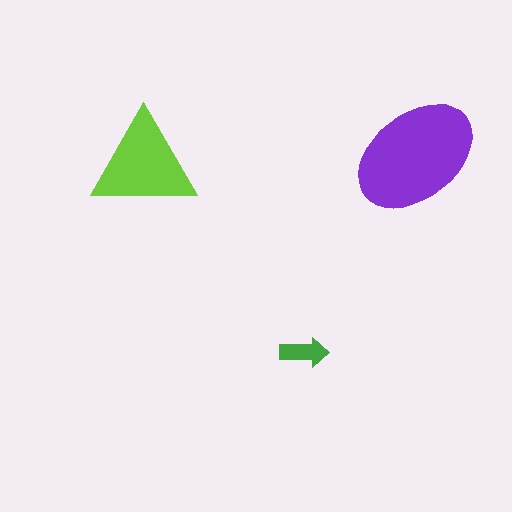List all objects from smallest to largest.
The green arrow, the lime triangle, the purple ellipse.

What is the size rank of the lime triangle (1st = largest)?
2nd.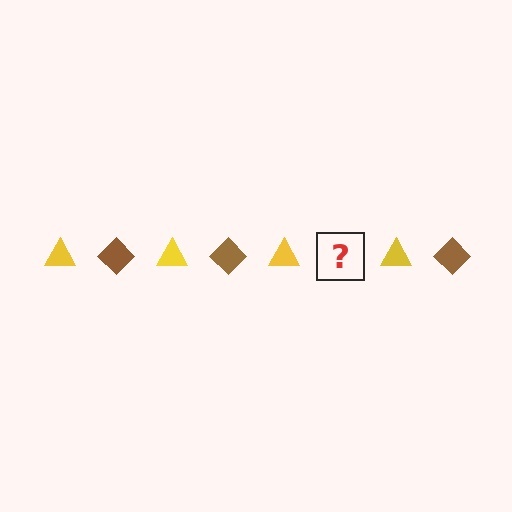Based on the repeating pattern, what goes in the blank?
The blank should be a brown diamond.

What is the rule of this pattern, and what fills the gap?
The rule is that the pattern alternates between yellow triangle and brown diamond. The gap should be filled with a brown diamond.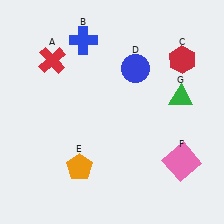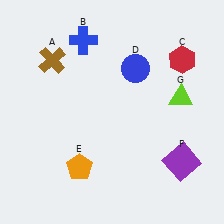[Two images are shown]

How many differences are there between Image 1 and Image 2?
There are 3 differences between the two images.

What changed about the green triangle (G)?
In Image 1, G is green. In Image 2, it changed to lime.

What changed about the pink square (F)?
In Image 1, F is pink. In Image 2, it changed to purple.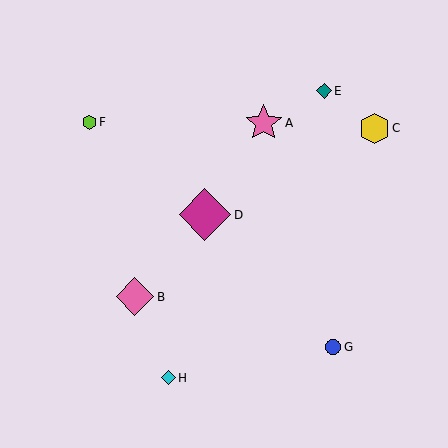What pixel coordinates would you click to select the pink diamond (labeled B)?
Click at (135, 297) to select the pink diamond B.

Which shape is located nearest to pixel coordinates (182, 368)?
The cyan diamond (labeled H) at (169, 378) is nearest to that location.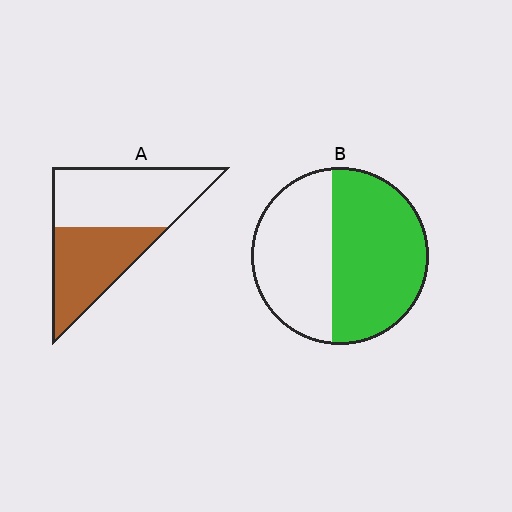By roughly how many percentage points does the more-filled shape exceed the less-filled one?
By roughly 10 percentage points (B over A).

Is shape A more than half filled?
No.